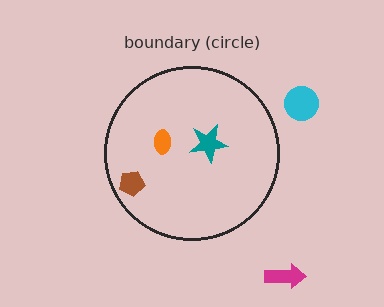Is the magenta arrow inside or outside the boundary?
Outside.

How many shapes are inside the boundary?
3 inside, 2 outside.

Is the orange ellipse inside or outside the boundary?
Inside.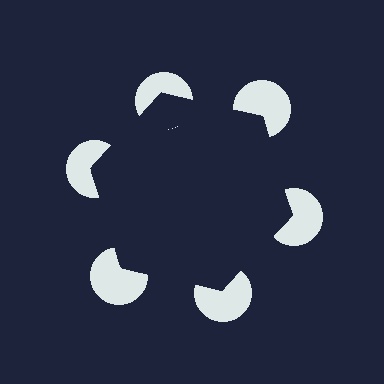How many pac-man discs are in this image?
There are 6 — one at each vertex of the illusory hexagon.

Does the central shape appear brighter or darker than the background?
It typically appears slightly darker than the background, even though no actual brightness change is drawn.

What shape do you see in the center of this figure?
An illusory hexagon — its edges are inferred from the aligned wedge cuts in the pac-man discs, not physically drawn.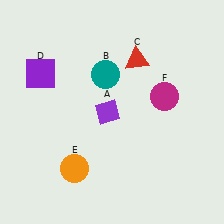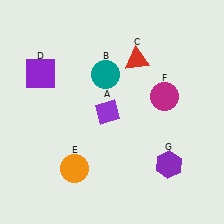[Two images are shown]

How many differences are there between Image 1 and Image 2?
There is 1 difference between the two images.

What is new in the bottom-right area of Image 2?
A purple hexagon (G) was added in the bottom-right area of Image 2.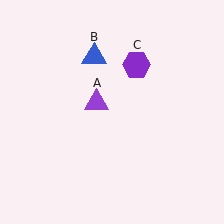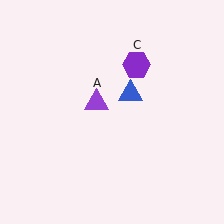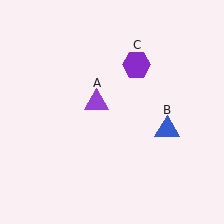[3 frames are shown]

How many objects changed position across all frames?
1 object changed position: blue triangle (object B).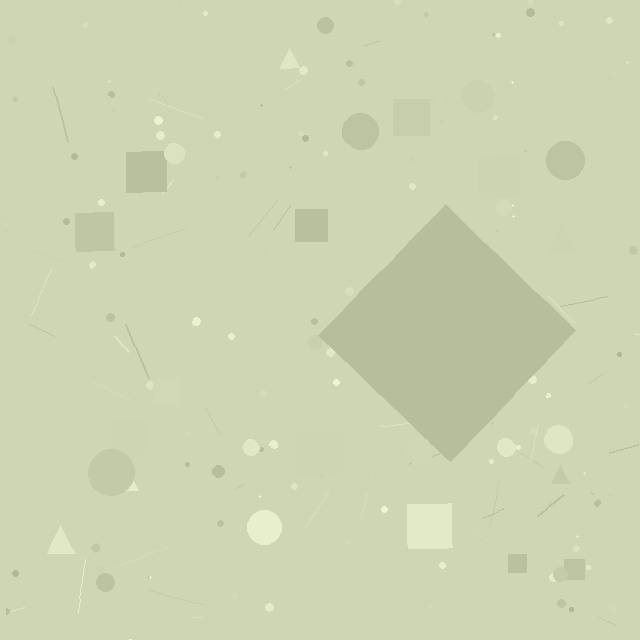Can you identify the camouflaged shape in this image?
The camouflaged shape is a diamond.